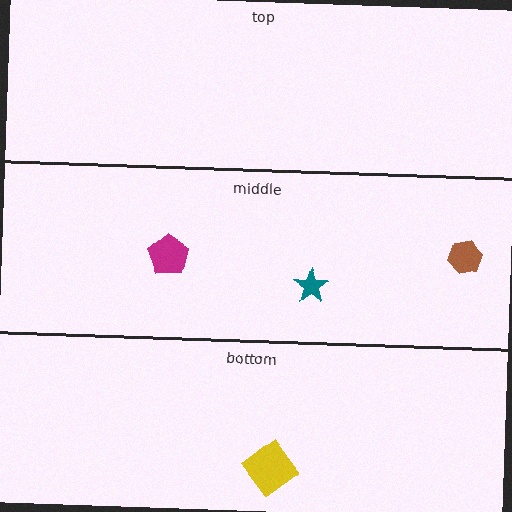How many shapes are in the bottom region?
1.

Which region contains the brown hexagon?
The middle region.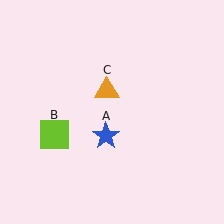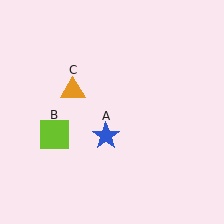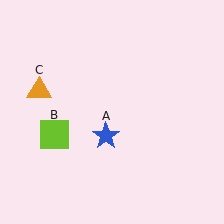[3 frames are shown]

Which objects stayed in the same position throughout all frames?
Blue star (object A) and lime square (object B) remained stationary.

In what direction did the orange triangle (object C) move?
The orange triangle (object C) moved left.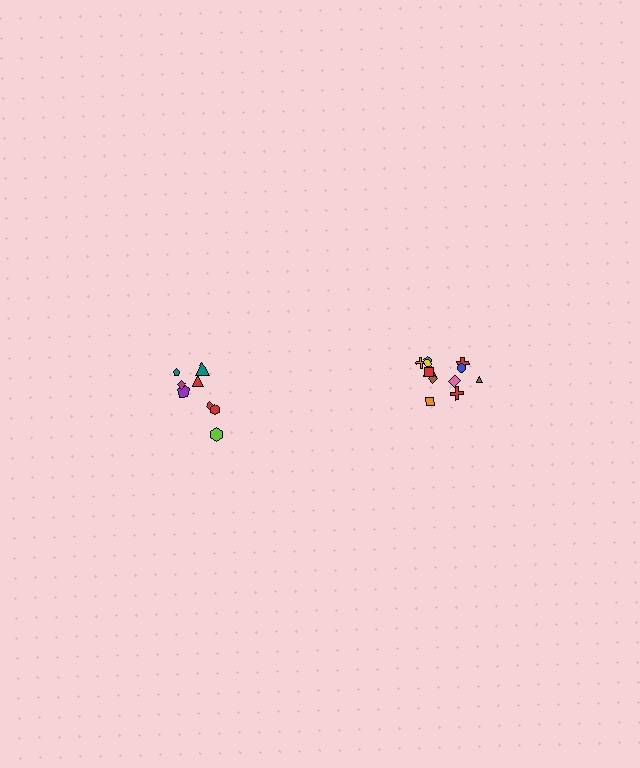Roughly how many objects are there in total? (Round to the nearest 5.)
Roughly 20 objects in total.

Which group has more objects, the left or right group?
The right group.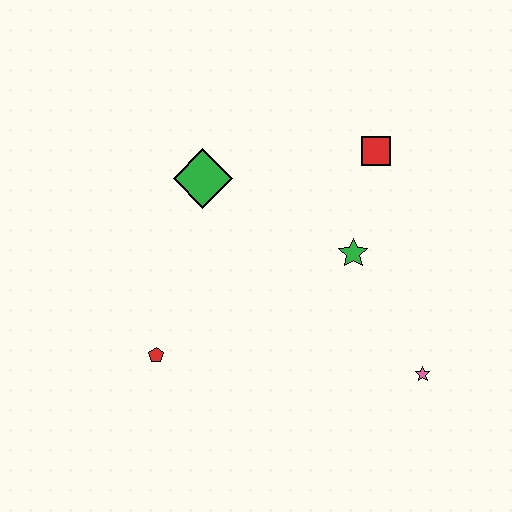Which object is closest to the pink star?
The green star is closest to the pink star.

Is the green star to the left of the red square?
Yes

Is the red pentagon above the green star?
No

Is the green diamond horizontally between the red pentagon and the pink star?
Yes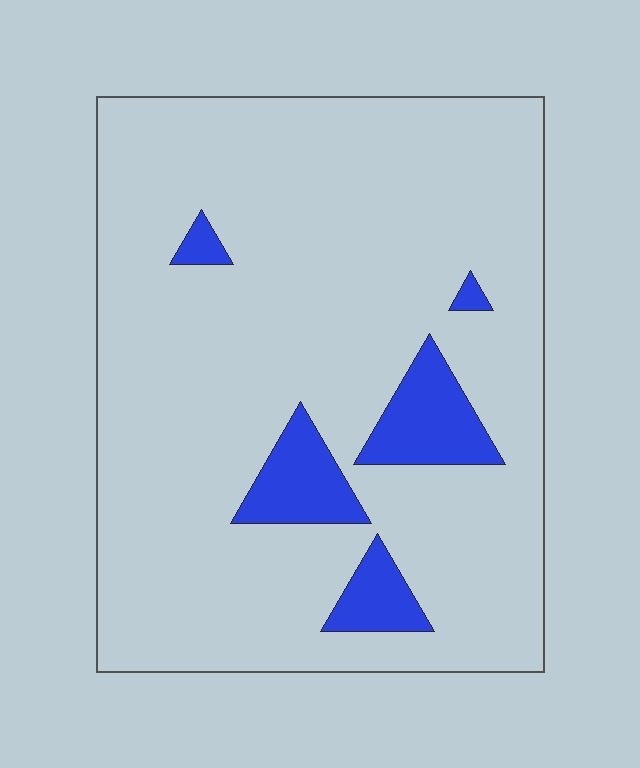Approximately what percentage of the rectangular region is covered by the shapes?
Approximately 10%.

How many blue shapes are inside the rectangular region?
5.